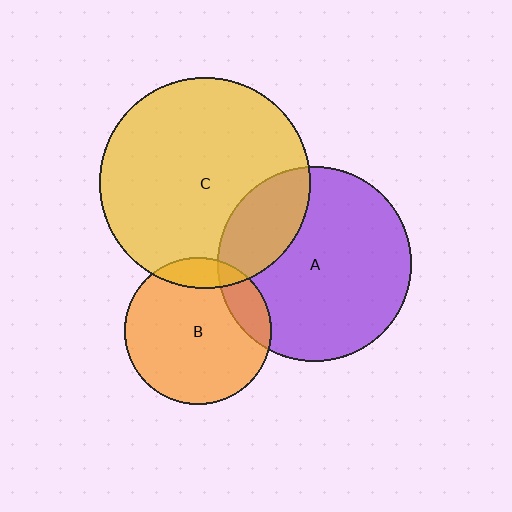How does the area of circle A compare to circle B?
Approximately 1.7 times.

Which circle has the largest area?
Circle C (yellow).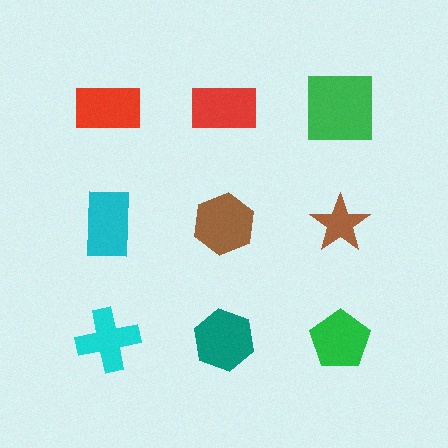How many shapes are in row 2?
3 shapes.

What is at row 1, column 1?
A red rectangle.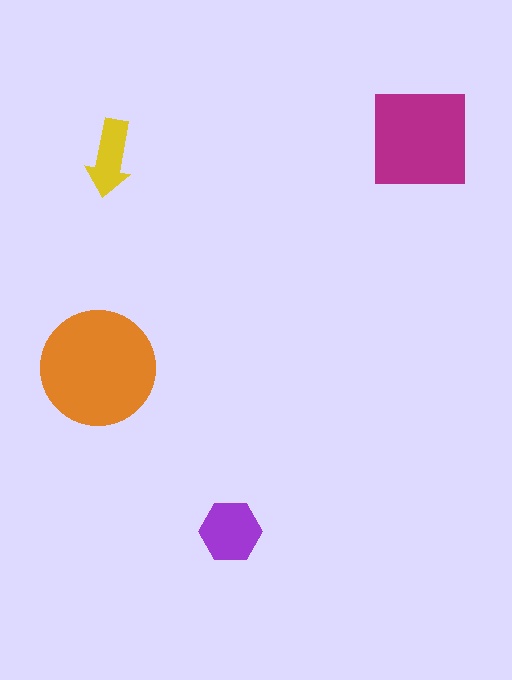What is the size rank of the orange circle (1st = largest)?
1st.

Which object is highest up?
The magenta square is topmost.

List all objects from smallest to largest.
The yellow arrow, the purple hexagon, the magenta square, the orange circle.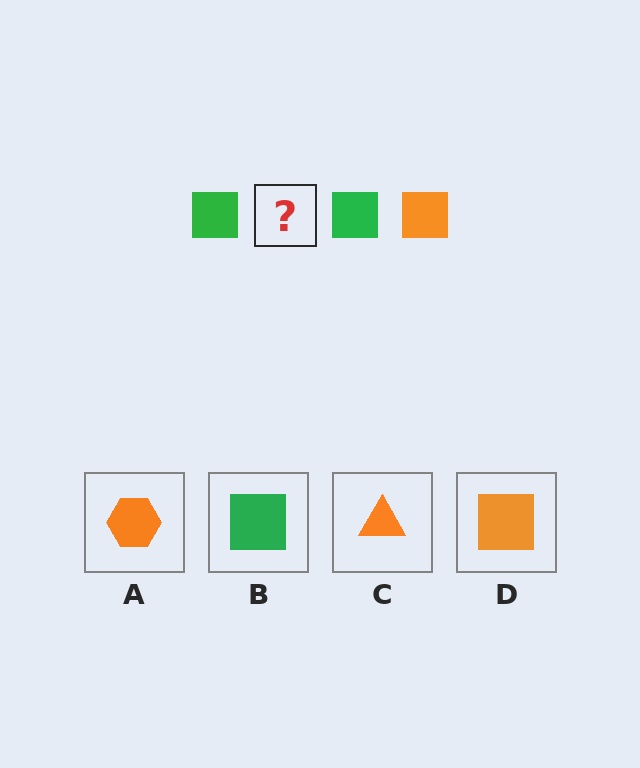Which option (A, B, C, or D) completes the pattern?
D.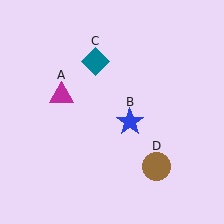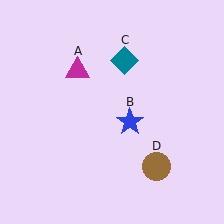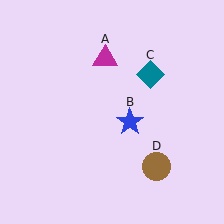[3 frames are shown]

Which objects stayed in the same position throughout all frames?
Blue star (object B) and brown circle (object D) remained stationary.